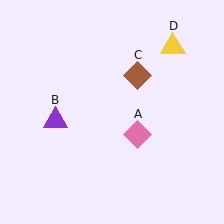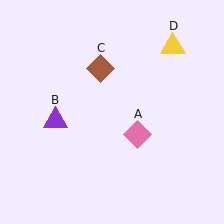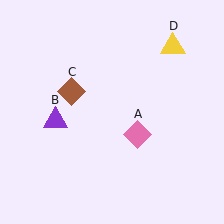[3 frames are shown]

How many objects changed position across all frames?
1 object changed position: brown diamond (object C).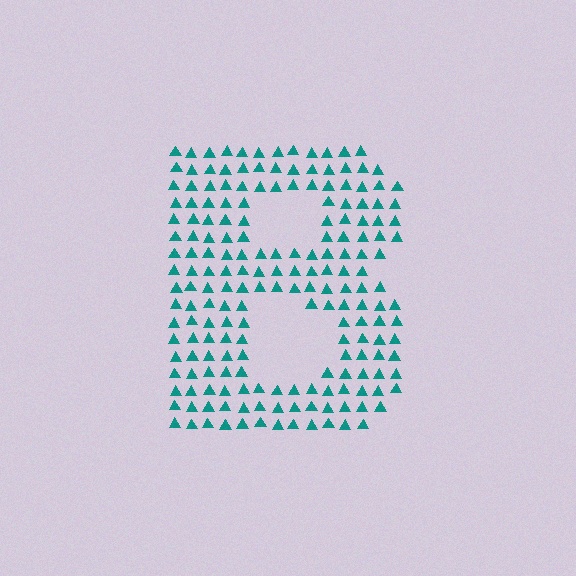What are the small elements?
The small elements are triangles.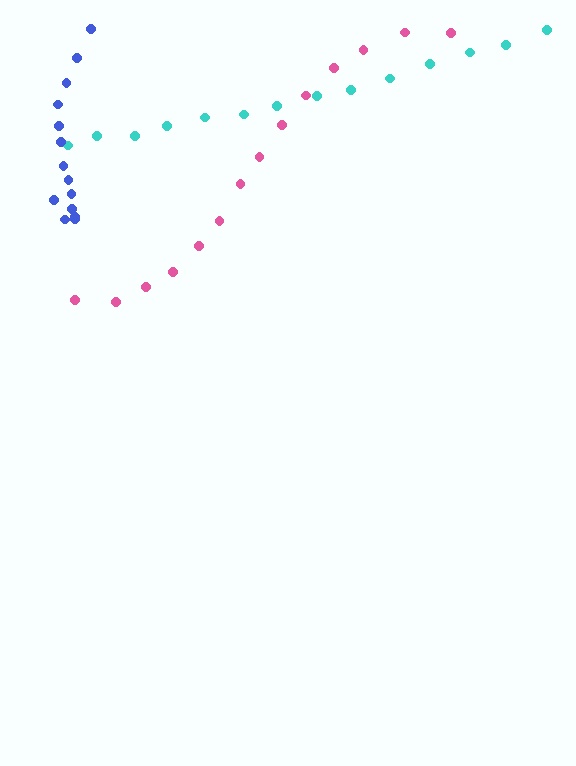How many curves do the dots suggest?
There are 3 distinct paths.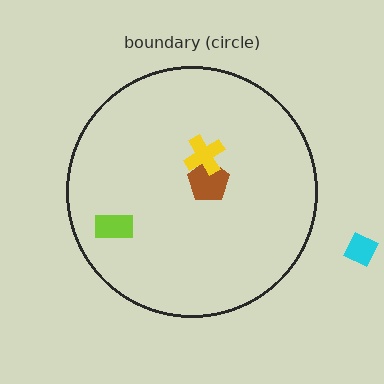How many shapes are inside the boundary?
3 inside, 1 outside.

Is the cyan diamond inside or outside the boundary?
Outside.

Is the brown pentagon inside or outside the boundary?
Inside.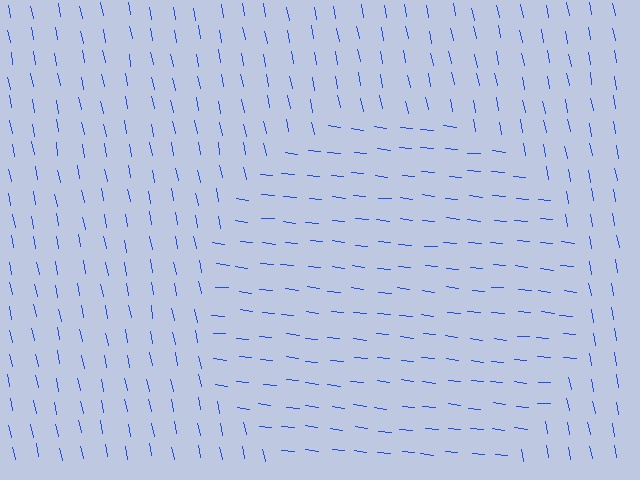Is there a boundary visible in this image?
Yes, there is a texture boundary formed by a change in line orientation.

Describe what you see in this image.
The image is filled with small blue line segments. A circle region in the image has lines oriented differently from the surrounding lines, creating a visible texture boundary.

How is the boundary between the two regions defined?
The boundary is defined purely by a change in line orientation (approximately 73 degrees difference). All lines are the same color and thickness.